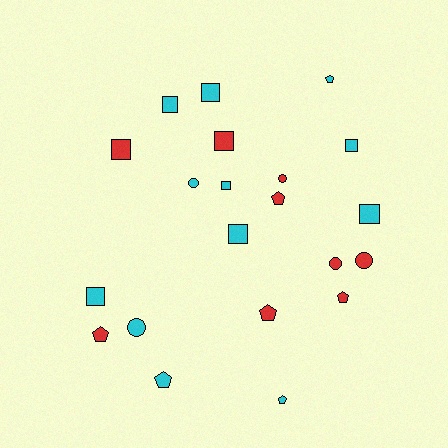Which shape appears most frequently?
Square, with 9 objects.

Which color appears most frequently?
Cyan, with 12 objects.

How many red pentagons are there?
There are 4 red pentagons.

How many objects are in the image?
There are 21 objects.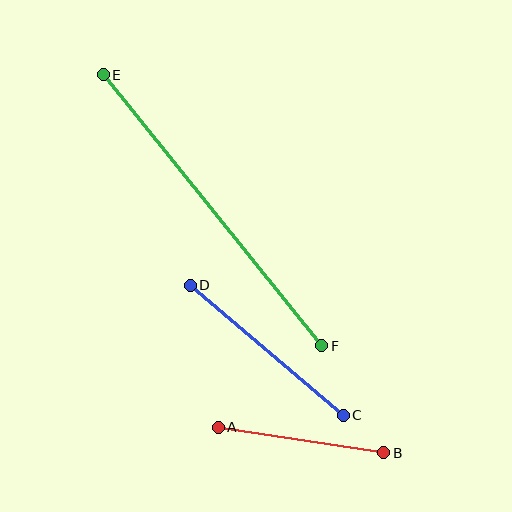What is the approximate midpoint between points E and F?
The midpoint is at approximately (212, 210) pixels.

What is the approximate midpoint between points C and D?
The midpoint is at approximately (267, 350) pixels.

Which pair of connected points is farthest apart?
Points E and F are farthest apart.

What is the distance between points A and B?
The distance is approximately 167 pixels.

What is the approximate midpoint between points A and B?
The midpoint is at approximately (301, 440) pixels.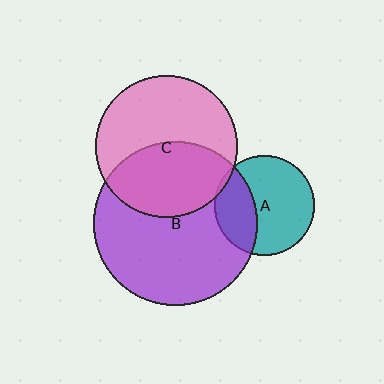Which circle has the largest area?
Circle B (purple).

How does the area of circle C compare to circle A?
Approximately 2.0 times.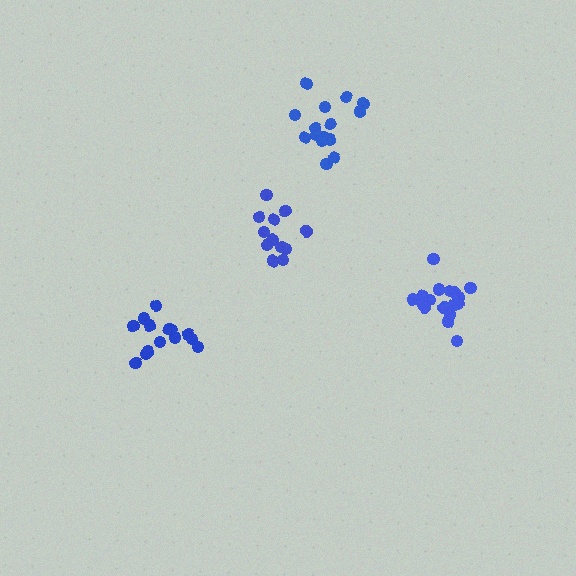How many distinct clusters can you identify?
There are 4 distinct clusters.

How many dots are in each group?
Group 1: 19 dots, Group 2: 14 dots, Group 3: 16 dots, Group 4: 13 dots (62 total).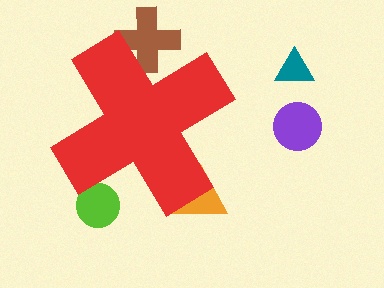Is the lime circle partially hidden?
Yes, the lime circle is partially hidden behind the red cross.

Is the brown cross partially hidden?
Yes, the brown cross is partially hidden behind the red cross.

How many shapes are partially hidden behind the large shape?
3 shapes are partially hidden.